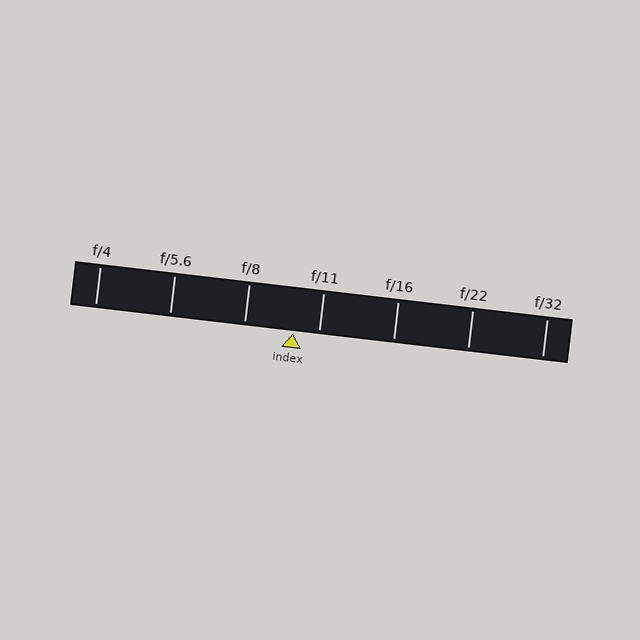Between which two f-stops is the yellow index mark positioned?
The index mark is between f/8 and f/11.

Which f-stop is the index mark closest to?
The index mark is closest to f/11.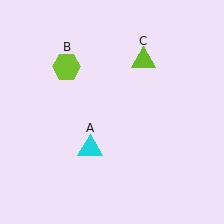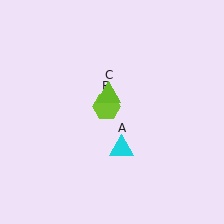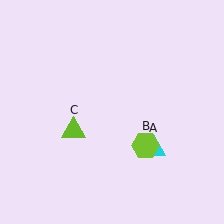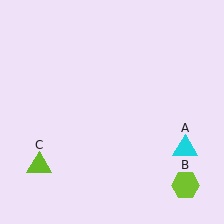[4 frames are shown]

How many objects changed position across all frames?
3 objects changed position: cyan triangle (object A), lime hexagon (object B), lime triangle (object C).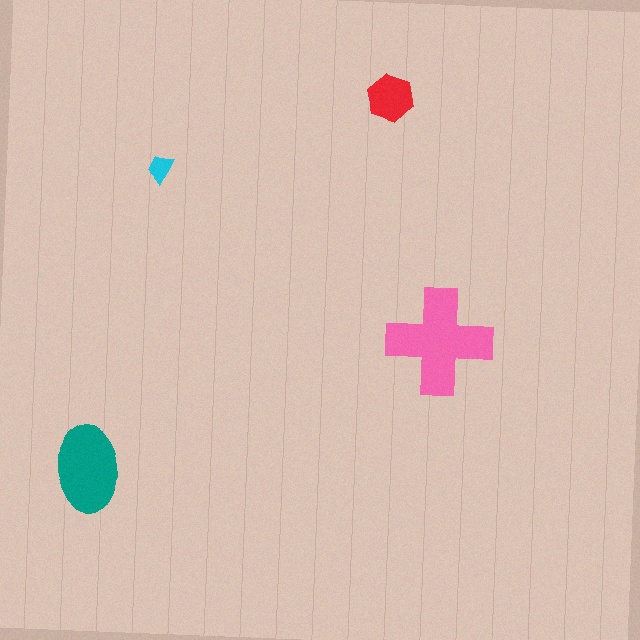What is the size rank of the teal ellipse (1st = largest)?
2nd.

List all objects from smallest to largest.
The cyan trapezoid, the red hexagon, the teal ellipse, the pink cross.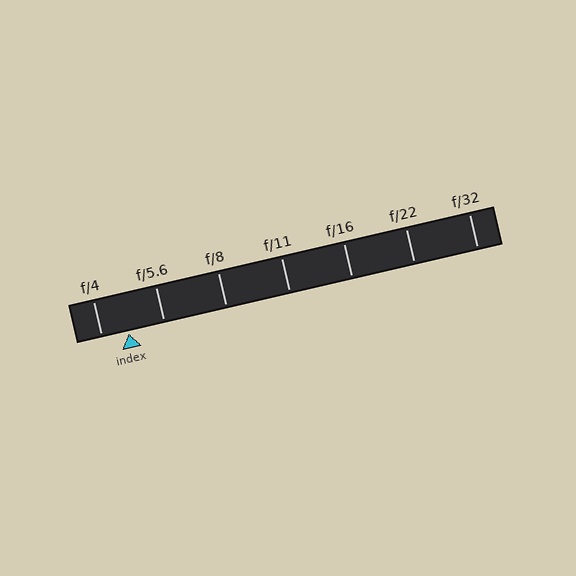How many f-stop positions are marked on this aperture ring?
There are 7 f-stop positions marked.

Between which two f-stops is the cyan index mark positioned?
The index mark is between f/4 and f/5.6.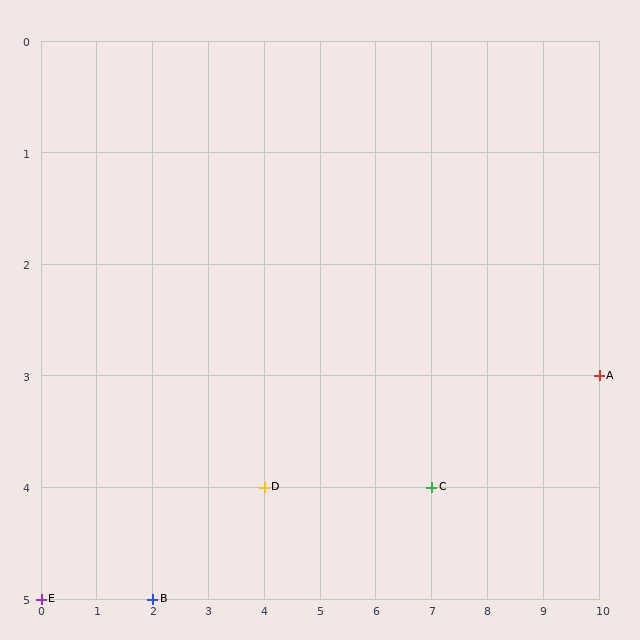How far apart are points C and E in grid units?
Points C and E are 7 columns and 1 row apart (about 7.1 grid units diagonally).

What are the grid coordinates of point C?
Point C is at grid coordinates (7, 4).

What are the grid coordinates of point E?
Point E is at grid coordinates (0, 5).